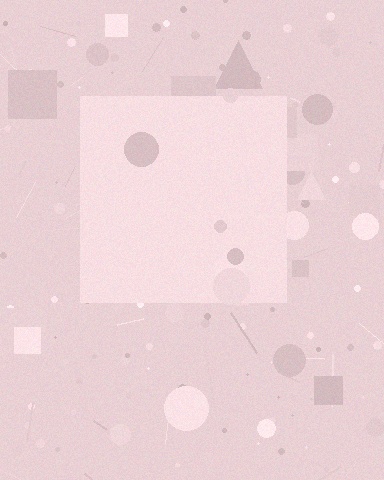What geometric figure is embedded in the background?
A square is embedded in the background.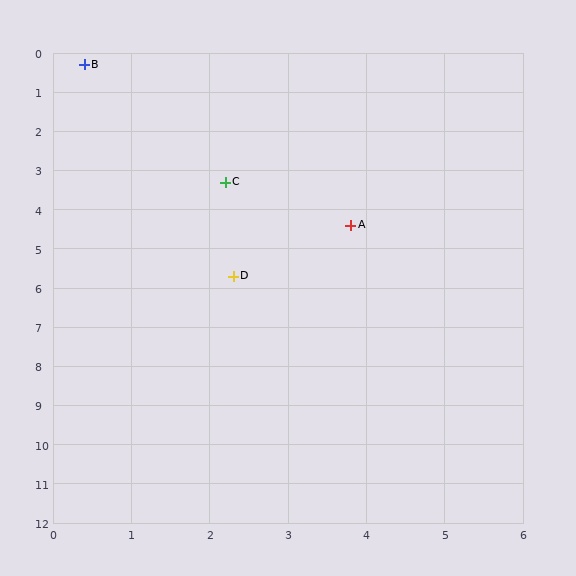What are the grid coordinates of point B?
Point B is at approximately (0.4, 0.3).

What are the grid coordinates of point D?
Point D is at approximately (2.3, 5.7).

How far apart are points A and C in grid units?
Points A and C are about 1.9 grid units apart.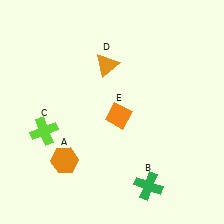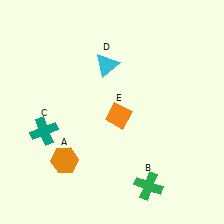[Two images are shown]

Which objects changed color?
C changed from lime to teal. D changed from orange to cyan.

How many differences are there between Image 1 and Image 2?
There are 2 differences between the two images.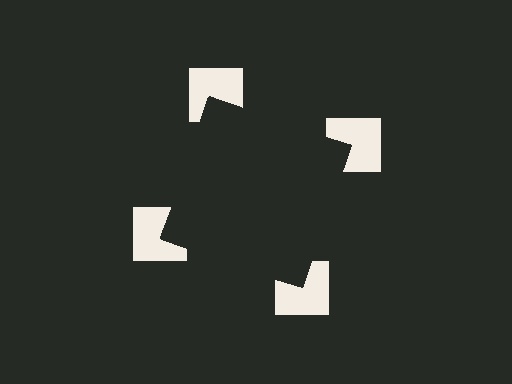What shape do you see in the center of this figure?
An illusory square — its edges are inferred from the aligned wedge cuts in the notched squares, not physically drawn.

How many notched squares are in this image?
There are 4 — one at each vertex of the illusory square.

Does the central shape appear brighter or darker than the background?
It typically appears slightly darker than the background, even though no actual brightness change is drawn.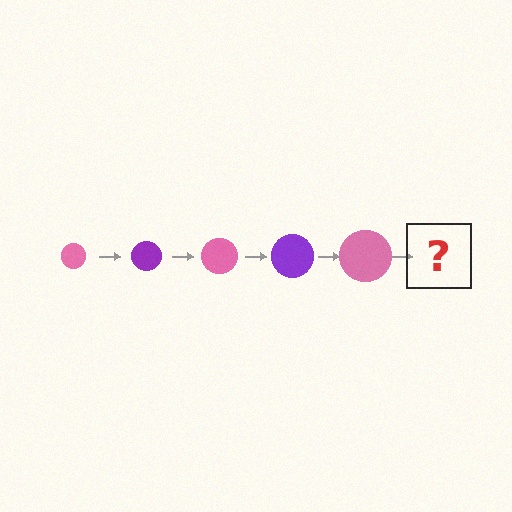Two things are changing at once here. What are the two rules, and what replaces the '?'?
The two rules are that the circle grows larger each step and the color cycles through pink and purple. The '?' should be a purple circle, larger than the previous one.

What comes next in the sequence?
The next element should be a purple circle, larger than the previous one.